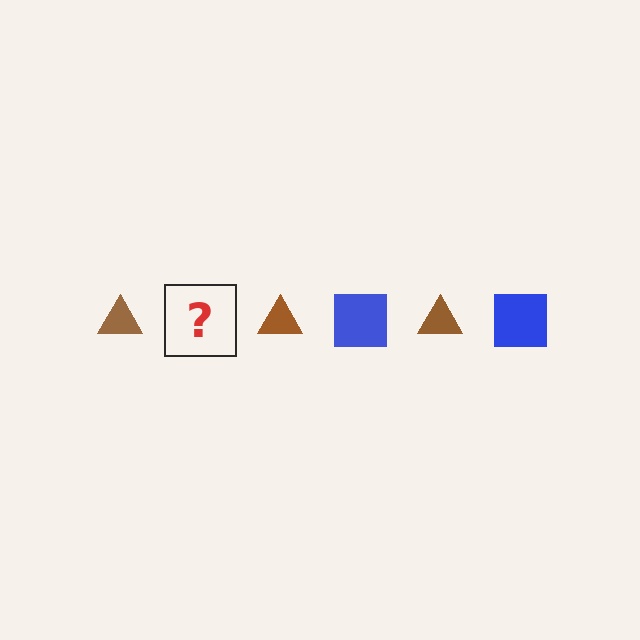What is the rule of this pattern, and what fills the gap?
The rule is that the pattern alternates between brown triangle and blue square. The gap should be filled with a blue square.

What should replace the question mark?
The question mark should be replaced with a blue square.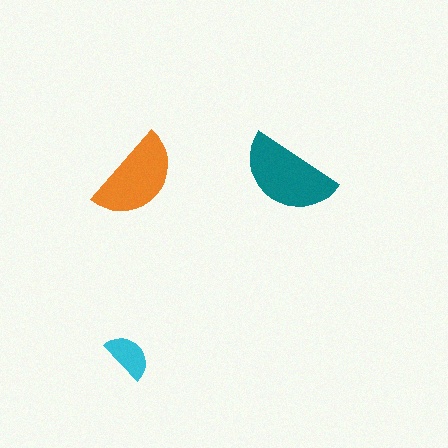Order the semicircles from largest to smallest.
the teal one, the orange one, the cyan one.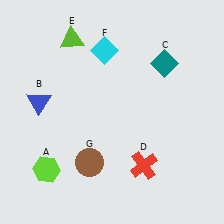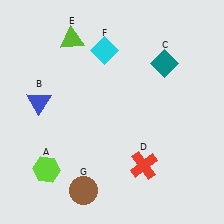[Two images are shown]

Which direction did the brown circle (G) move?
The brown circle (G) moved down.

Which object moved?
The brown circle (G) moved down.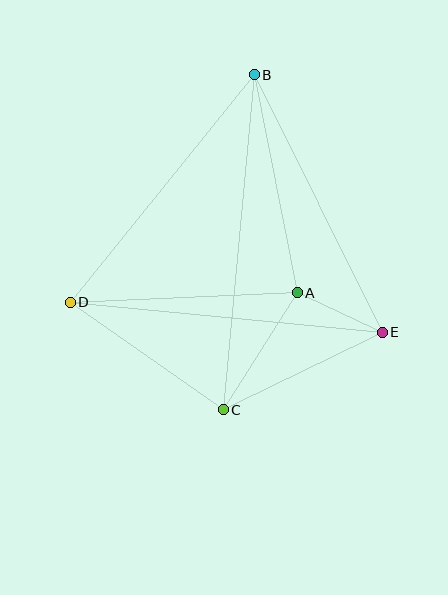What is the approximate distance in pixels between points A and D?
The distance between A and D is approximately 227 pixels.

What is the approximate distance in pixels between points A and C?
The distance between A and C is approximately 138 pixels.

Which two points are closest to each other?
Points A and E are closest to each other.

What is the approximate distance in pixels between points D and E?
The distance between D and E is approximately 314 pixels.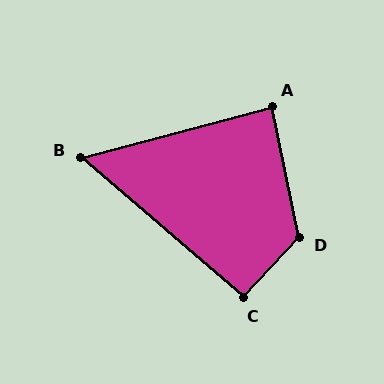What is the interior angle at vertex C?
Approximately 93 degrees (approximately right).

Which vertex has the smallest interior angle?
B, at approximately 55 degrees.